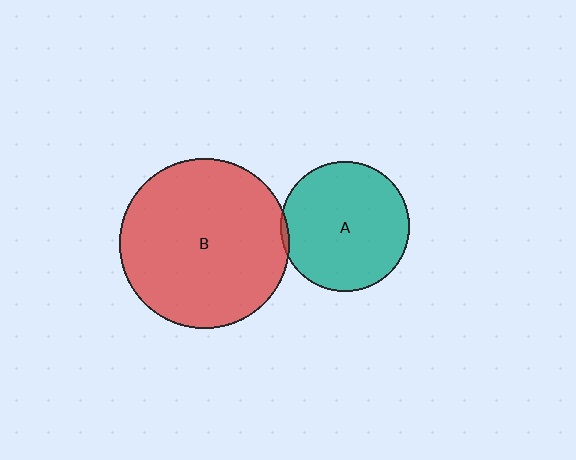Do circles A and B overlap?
Yes.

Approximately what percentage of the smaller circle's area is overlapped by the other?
Approximately 5%.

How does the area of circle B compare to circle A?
Approximately 1.7 times.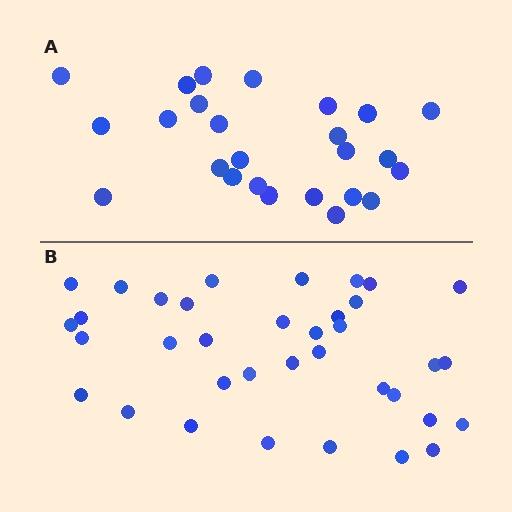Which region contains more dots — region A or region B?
Region B (the bottom region) has more dots.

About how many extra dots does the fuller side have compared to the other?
Region B has roughly 12 or so more dots than region A.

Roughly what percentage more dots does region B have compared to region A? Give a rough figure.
About 45% more.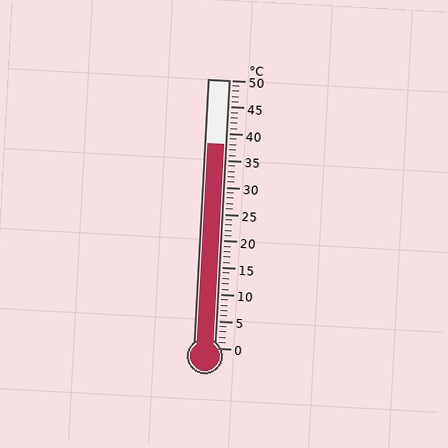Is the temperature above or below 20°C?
The temperature is above 20°C.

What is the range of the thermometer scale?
The thermometer scale ranges from 0°C to 50°C.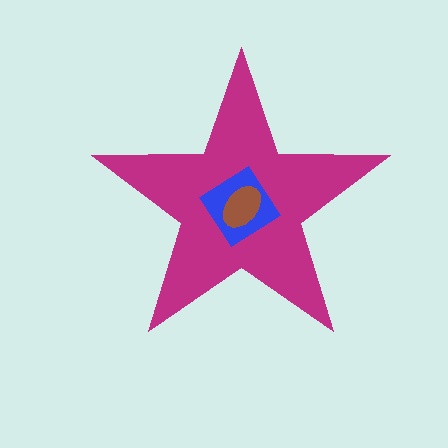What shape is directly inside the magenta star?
The blue diamond.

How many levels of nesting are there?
3.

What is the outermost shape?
The magenta star.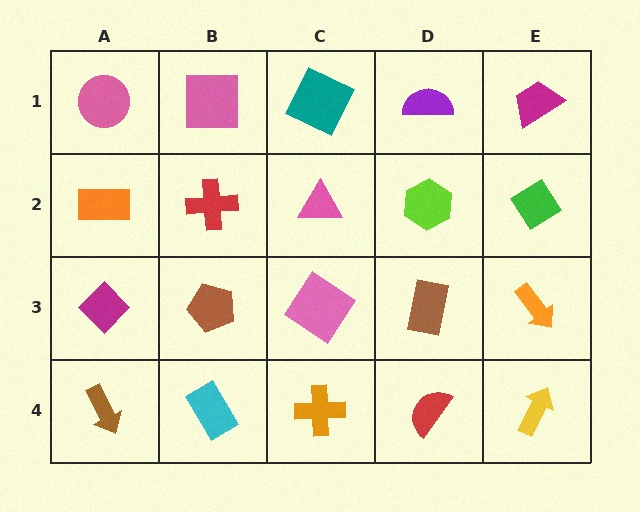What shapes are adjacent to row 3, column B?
A red cross (row 2, column B), a cyan rectangle (row 4, column B), a magenta diamond (row 3, column A), a pink diamond (row 3, column C).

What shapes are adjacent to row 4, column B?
A brown pentagon (row 3, column B), a brown arrow (row 4, column A), an orange cross (row 4, column C).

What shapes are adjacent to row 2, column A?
A pink circle (row 1, column A), a magenta diamond (row 3, column A), a red cross (row 2, column B).